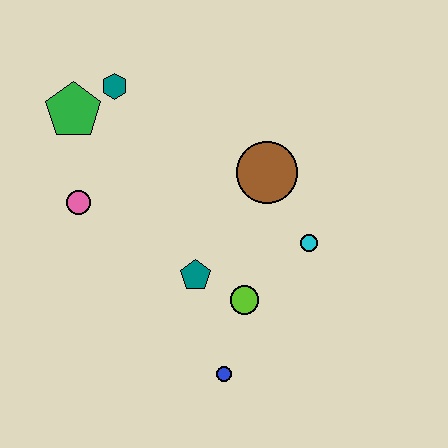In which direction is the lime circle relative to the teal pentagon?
The lime circle is to the right of the teal pentagon.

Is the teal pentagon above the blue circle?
Yes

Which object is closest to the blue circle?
The lime circle is closest to the blue circle.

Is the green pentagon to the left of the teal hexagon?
Yes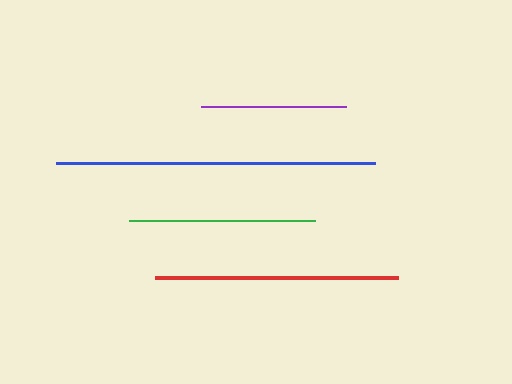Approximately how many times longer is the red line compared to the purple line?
The red line is approximately 1.7 times the length of the purple line.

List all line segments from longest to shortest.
From longest to shortest: blue, red, green, purple.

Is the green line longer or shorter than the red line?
The red line is longer than the green line.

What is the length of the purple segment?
The purple segment is approximately 146 pixels long.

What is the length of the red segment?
The red segment is approximately 243 pixels long.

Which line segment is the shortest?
The purple line is the shortest at approximately 146 pixels.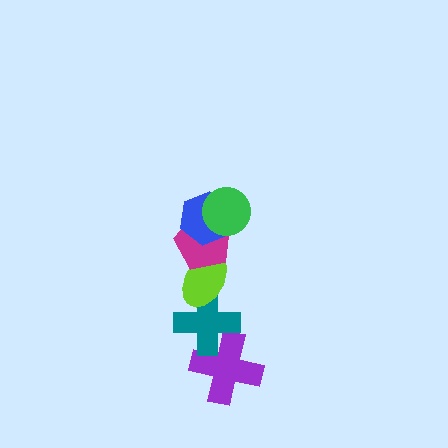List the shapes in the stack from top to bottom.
From top to bottom: the green circle, the blue hexagon, the magenta pentagon, the lime ellipse, the teal cross, the purple cross.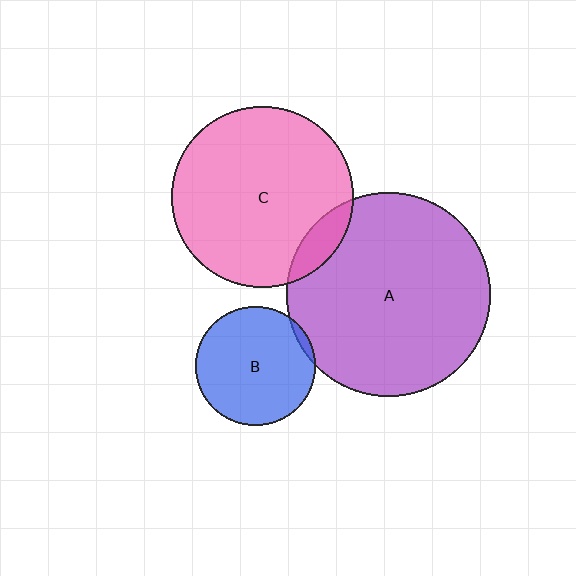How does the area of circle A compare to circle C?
Approximately 1.3 times.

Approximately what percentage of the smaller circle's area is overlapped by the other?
Approximately 5%.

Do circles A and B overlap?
Yes.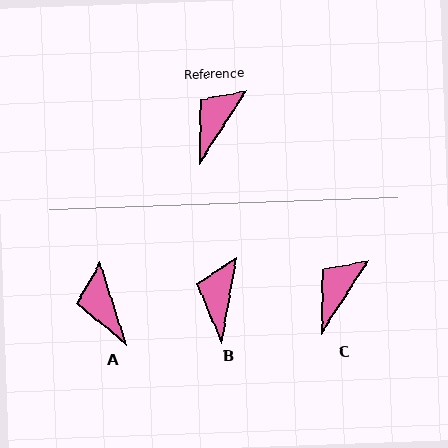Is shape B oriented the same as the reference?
No, it is off by about 23 degrees.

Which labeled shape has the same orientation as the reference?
C.